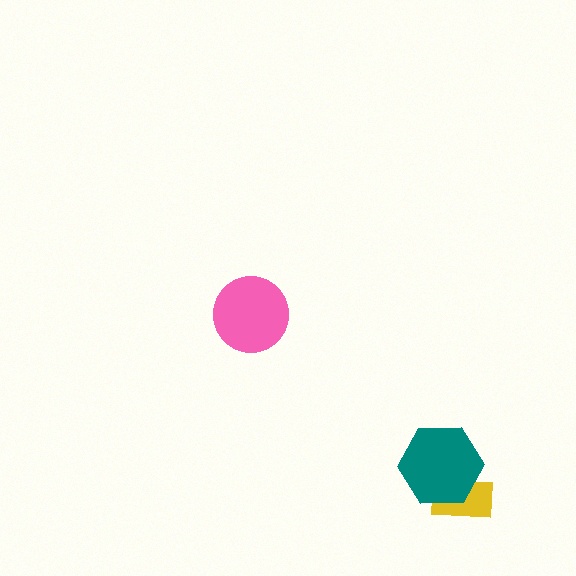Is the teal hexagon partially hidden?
No, no other shape covers it.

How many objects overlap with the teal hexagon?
1 object overlaps with the teal hexagon.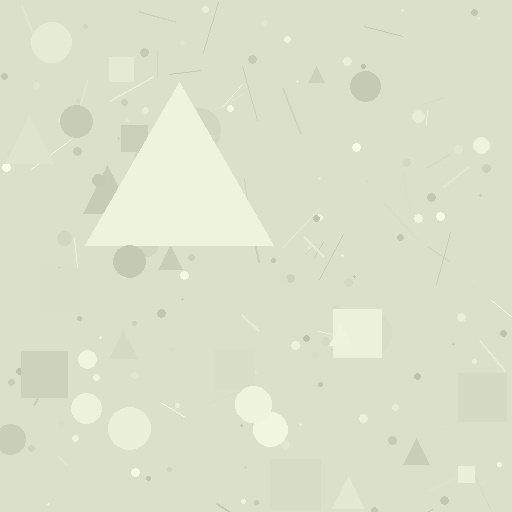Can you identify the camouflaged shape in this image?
The camouflaged shape is a triangle.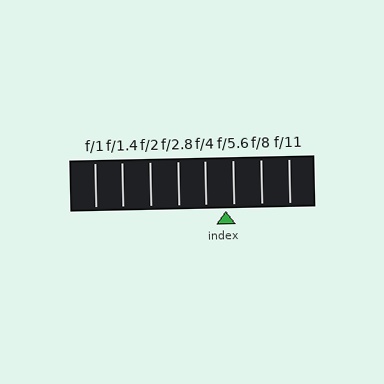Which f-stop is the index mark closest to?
The index mark is closest to f/5.6.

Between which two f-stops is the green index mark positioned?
The index mark is between f/4 and f/5.6.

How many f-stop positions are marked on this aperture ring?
There are 8 f-stop positions marked.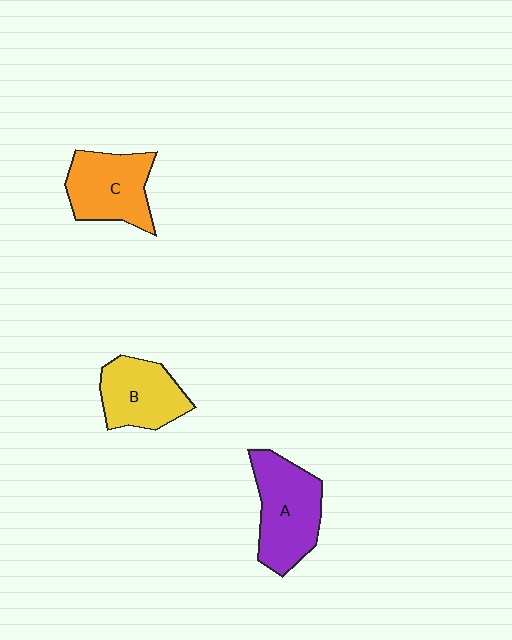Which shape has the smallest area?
Shape B (yellow).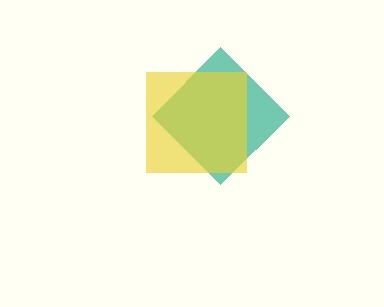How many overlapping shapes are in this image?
There are 2 overlapping shapes in the image.